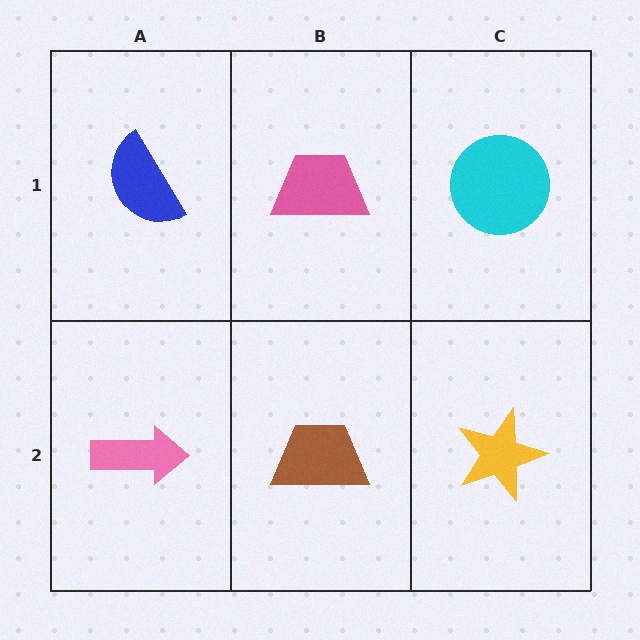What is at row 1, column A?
A blue semicircle.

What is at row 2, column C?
A yellow star.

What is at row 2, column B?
A brown trapezoid.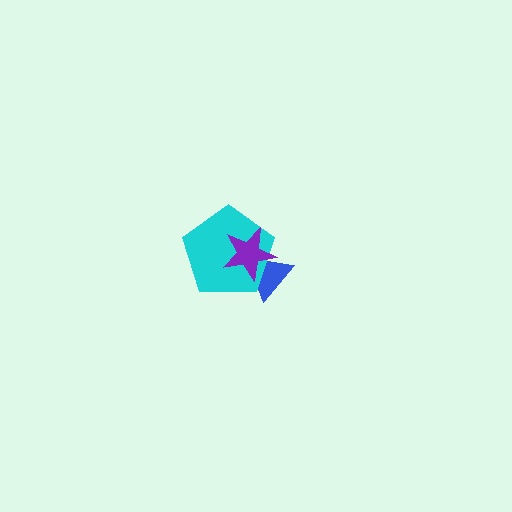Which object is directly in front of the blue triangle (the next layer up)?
The cyan pentagon is directly in front of the blue triangle.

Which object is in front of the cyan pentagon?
The purple star is in front of the cyan pentagon.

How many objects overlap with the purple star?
2 objects overlap with the purple star.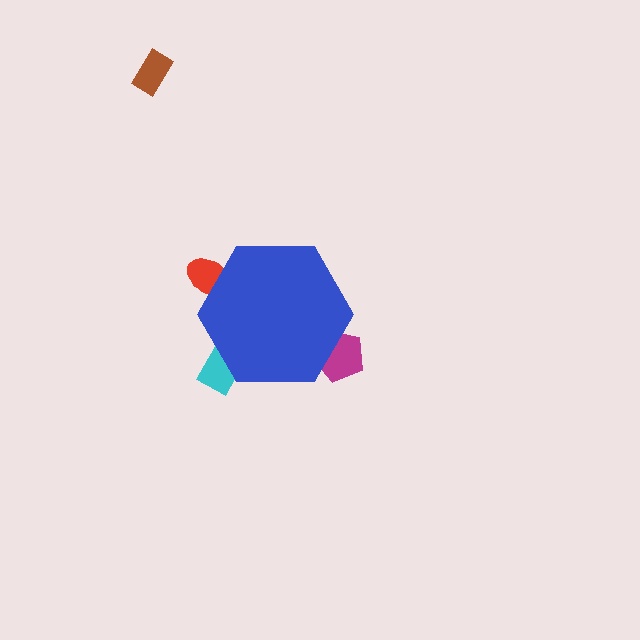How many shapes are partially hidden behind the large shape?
3 shapes are partially hidden.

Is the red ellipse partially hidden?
Yes, the red ellipse is partially hidden behind the blue hexagon.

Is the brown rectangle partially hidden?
No, the brown rectangle is fully visible.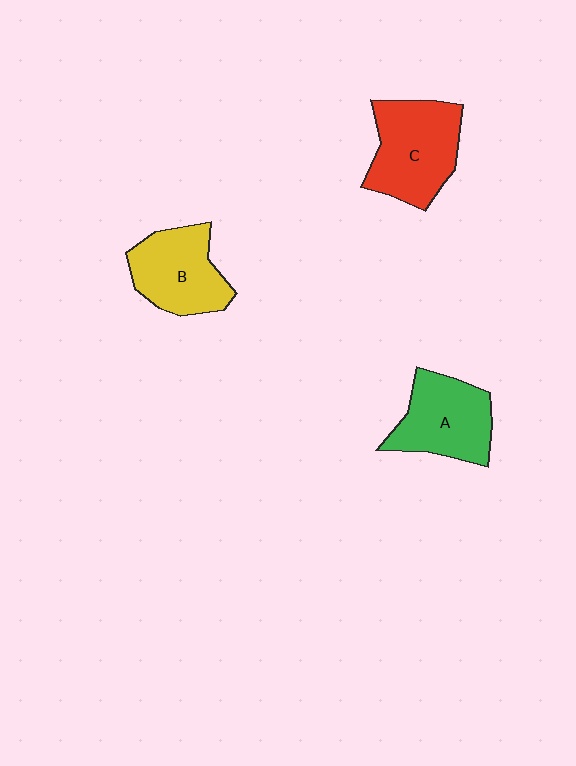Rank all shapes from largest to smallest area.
From largest to smallest: C (red), A (green), B (yellow).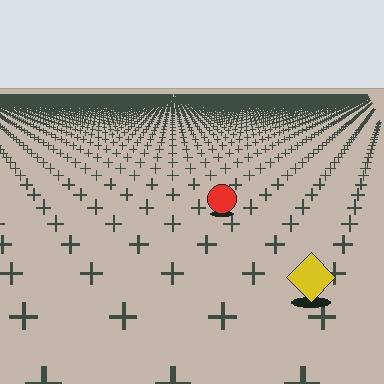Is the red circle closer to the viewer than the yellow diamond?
No. The yellow diamond is closer — you can tell from the texture gradient: the ground texture is coarser near it.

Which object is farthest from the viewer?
The red circle is farthest from the viewer. It appears smaller and the ground texture around it is denser.